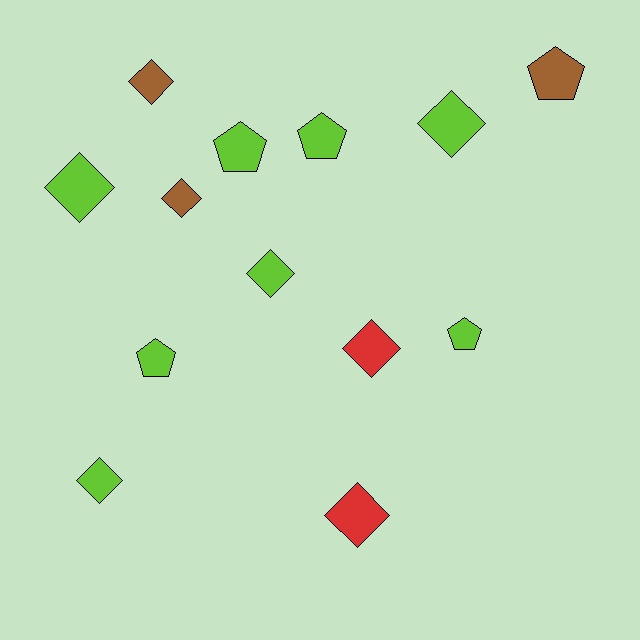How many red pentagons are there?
There are no red pentagons.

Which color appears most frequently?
Lime, with 8 objects.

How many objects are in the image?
There are 13 objects.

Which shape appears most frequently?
Diamond, with 8 objects.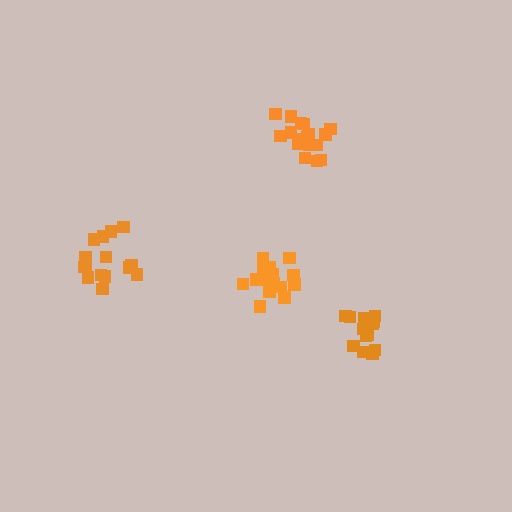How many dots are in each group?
Group 1: 19 dots, Group 2: 16 dots, Group 3: 15 dots, Group 4: 19 dots (69 total).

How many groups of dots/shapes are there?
There are 4 groups.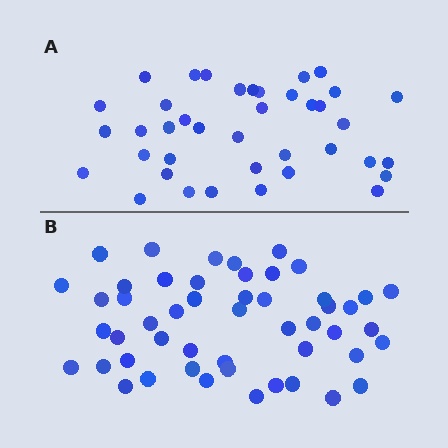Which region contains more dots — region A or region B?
Region B (the bottom region) has more dots.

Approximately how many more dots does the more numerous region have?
Region B has roughly 12 or so more dots than region A.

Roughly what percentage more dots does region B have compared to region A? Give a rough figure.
About 30% more.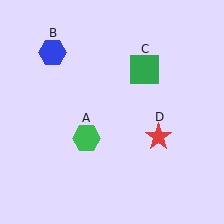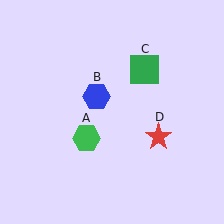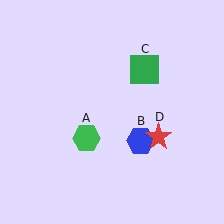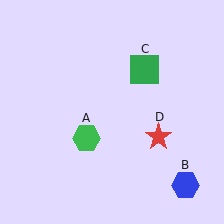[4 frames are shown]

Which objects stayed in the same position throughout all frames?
Green hexagon (object A) and green square (object C) and red star (object D) remained stationary.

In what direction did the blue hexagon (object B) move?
The blue hexagon (object B) moved down and to the right.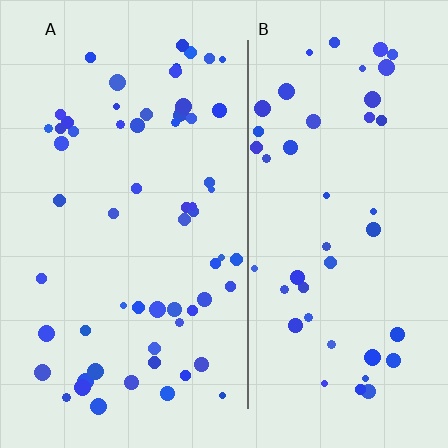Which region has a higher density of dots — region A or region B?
A (the left).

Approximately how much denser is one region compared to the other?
Approximately 1.3× — region A over region B.